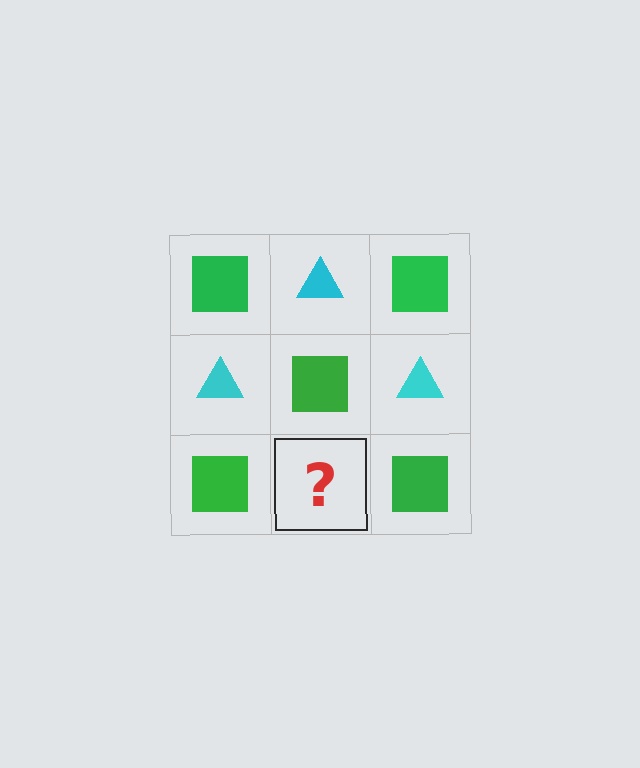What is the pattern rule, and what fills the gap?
The rule is that it alternates green square and cyan triangle in a checkerboard pattern. The gap should be filled with a cyan triangle.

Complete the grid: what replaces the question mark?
The question mark should be replaced with a cyan triangle.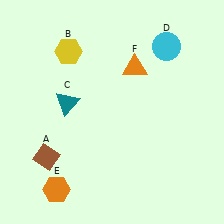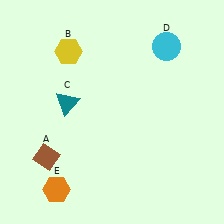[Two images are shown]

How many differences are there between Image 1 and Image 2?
There is 1 difference between the two images.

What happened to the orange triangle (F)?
The orange triangle (F) was removed in Image 2. It was in the top-right area of Image 1.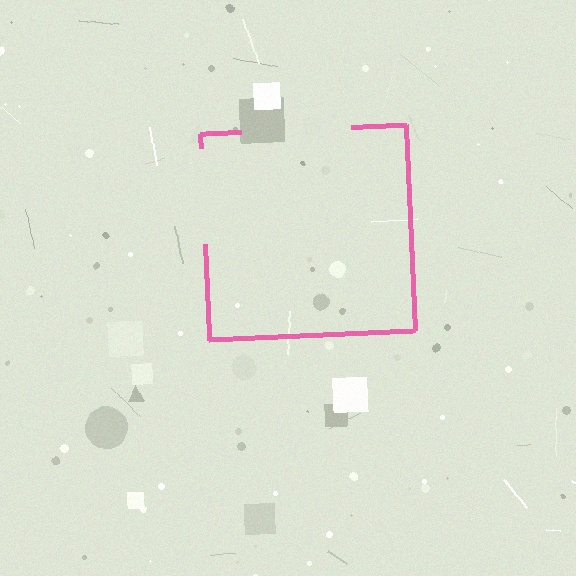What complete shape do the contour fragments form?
The contour fragments form a square.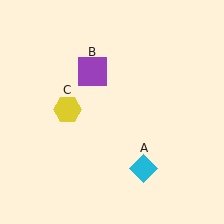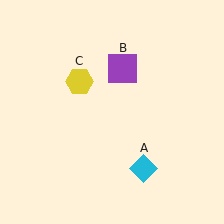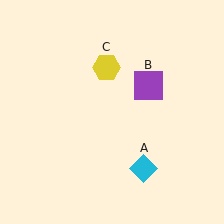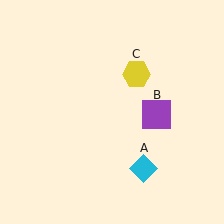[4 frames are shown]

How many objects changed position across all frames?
2 objects changed position: purple square (object B), yellow hexagon (object C).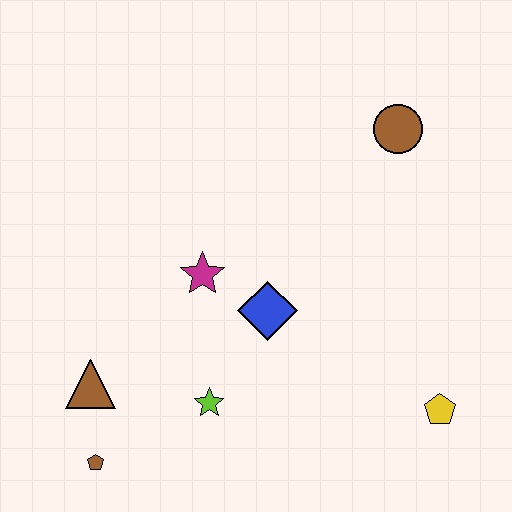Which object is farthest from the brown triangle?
The brown circle is farthest from the brown triangle.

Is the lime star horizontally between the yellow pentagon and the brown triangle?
Yes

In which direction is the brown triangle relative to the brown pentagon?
The brown triangle is above the brown pentagon.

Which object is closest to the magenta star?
The blue diamond is closest to the magenta star.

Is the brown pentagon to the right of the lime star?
No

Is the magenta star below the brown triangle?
No